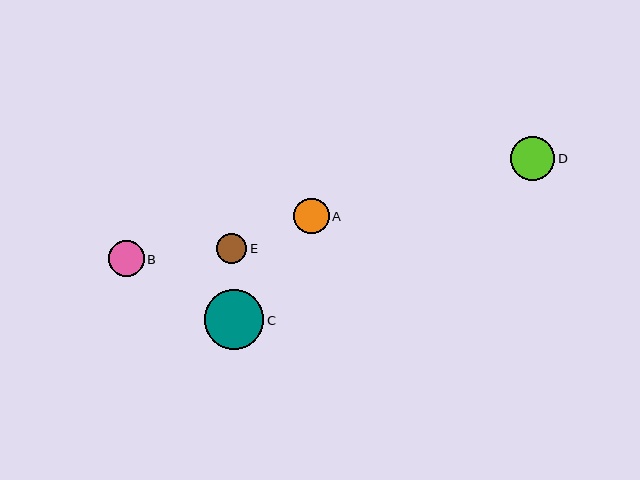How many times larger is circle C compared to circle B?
Circle C is approximately 1.7 times the size of circle B.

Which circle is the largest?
Circle C is the largest with a size of approximately 60 pixels.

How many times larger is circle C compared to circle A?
Circle C is approximately 1.7 times the size of circle A.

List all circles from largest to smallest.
From largest to smallest: C, D, B, A, E.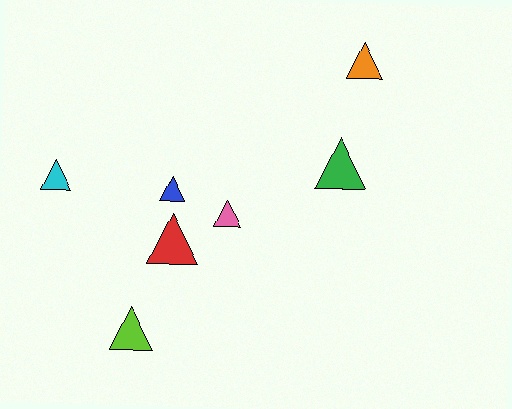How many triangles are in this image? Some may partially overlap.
There are 7 triangles.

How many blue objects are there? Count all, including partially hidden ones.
There is 1 blue object.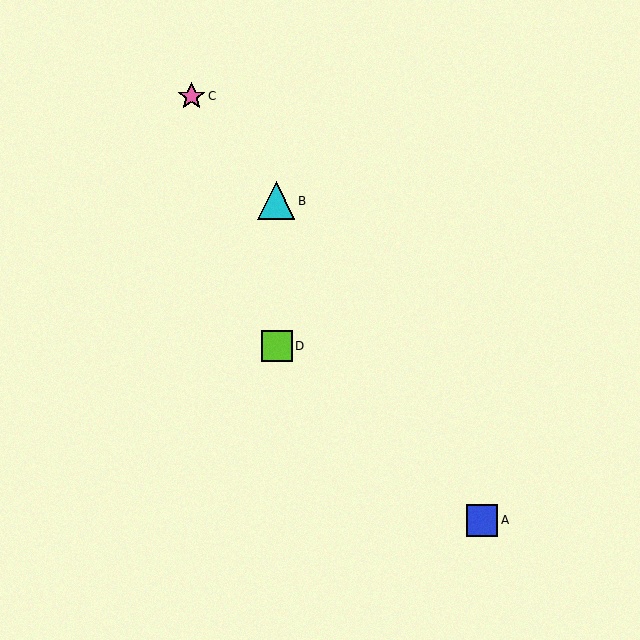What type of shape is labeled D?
Shape D is a lime square.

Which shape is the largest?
The cyan triangle (labeled B) is the largest.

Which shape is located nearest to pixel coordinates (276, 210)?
The cyan triangle (labeled B) at (276, 201) is nearest to that location.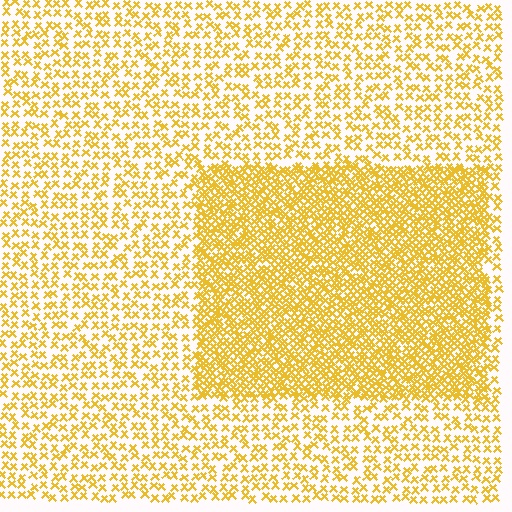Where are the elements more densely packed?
The elements are more densely packed inside the rectangle boundary.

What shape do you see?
I see a rectangle.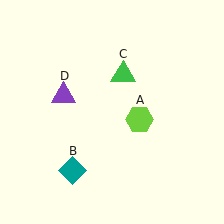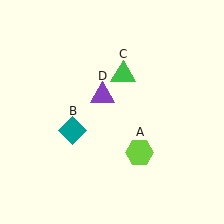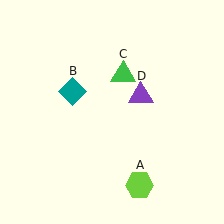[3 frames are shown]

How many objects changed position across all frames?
3 objects changed position: lime hexagon (object A), teal diamond (object B), purple triangle (object D).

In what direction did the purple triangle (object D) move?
The purple triangle (object D) moved right.